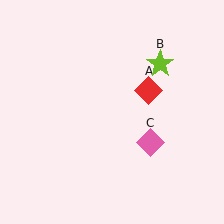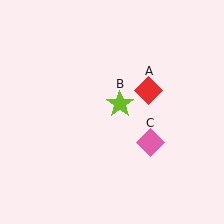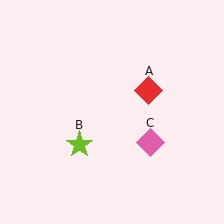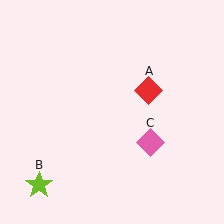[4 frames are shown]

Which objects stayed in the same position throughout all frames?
Red diamond (object A) and pink diamond (object C) remained stationary.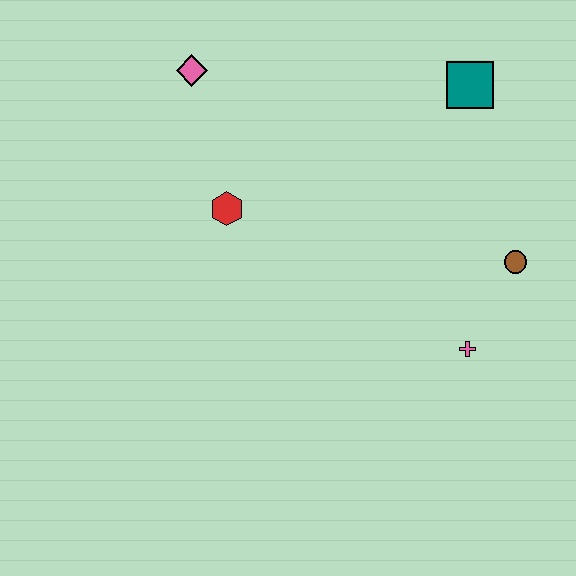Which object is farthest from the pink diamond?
The pink cross is farthest from the pink diamond.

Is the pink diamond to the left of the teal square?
Yes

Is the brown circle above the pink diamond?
No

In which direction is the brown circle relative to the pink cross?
The brown circle is above the pink cross.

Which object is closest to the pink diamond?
The red hexagon is closest to the pink diamond.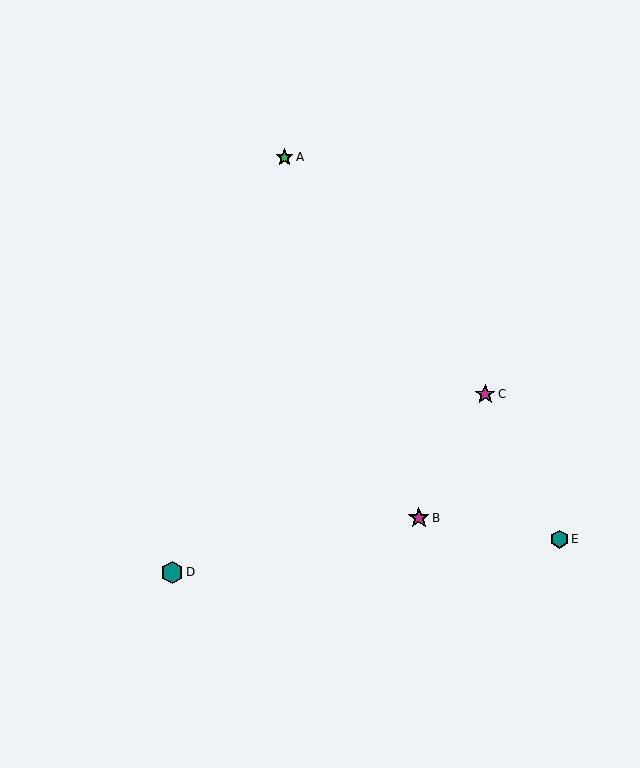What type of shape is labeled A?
Shape A is a green star.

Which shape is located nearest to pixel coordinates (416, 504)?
The magenta star (labeled B) at (419, 518) is nearest to that location.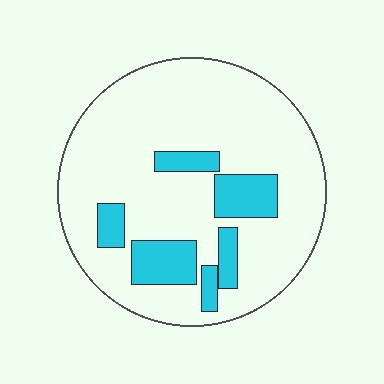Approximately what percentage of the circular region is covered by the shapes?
Approximately 20%.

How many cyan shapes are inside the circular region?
6.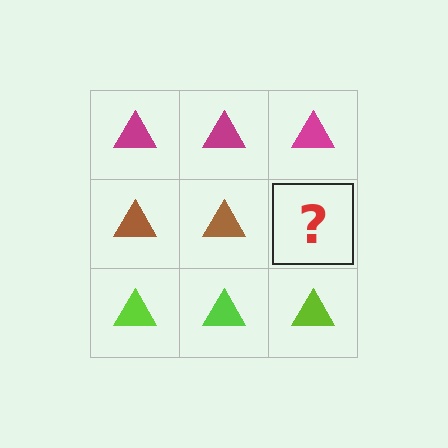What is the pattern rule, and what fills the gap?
The rule is that each row has a consistent color. The gap should be filled with a brown triangle.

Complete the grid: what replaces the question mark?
The question mark should be replaced with a brown triangle.